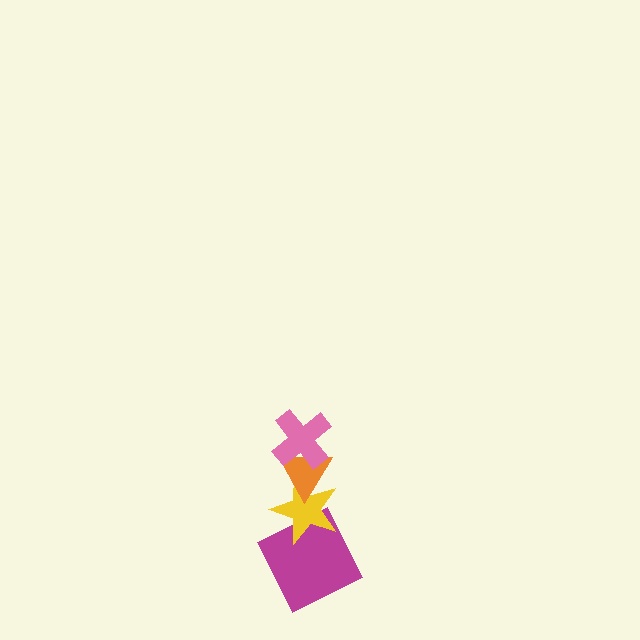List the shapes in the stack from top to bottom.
From top to bottom: the pink cross, the orange triangle, the yellow star, the magenta square.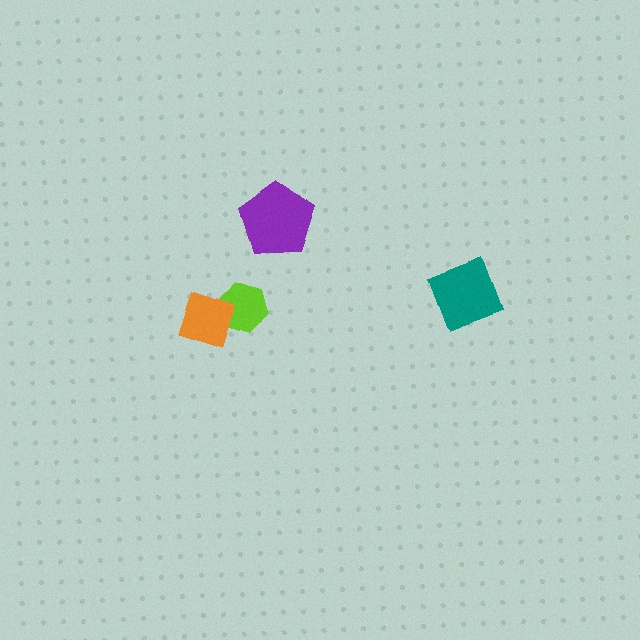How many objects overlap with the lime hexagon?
1 object overlaps with the lime hexagon.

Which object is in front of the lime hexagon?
The orange diamond is in front of the lime hexagon.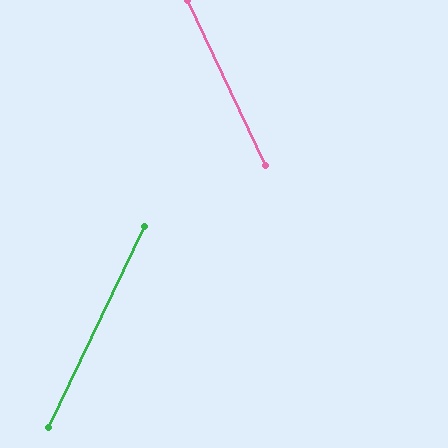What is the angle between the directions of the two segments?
Approximately 51 degrees.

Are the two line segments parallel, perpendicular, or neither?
Neither parallel nor perpendicular — they differ by about 51°.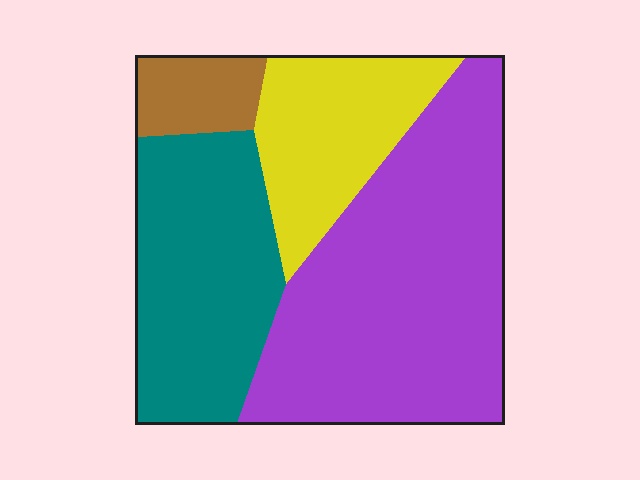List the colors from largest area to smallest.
From largest to smallest: purple, teal, yellow, brown.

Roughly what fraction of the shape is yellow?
Yellow takes up between a sixth and a third of the shape.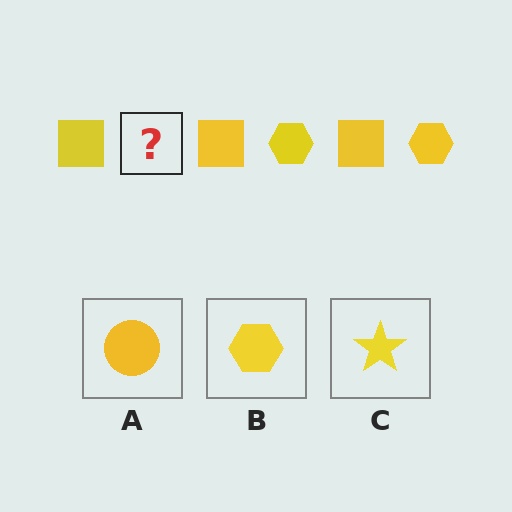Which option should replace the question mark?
Option B.